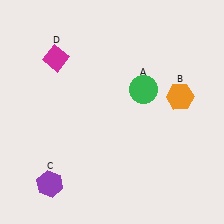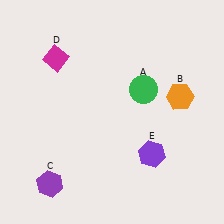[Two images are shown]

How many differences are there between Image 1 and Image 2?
There is 1 difference between the two images.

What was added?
A purple hexagon (E) was added in Image 2.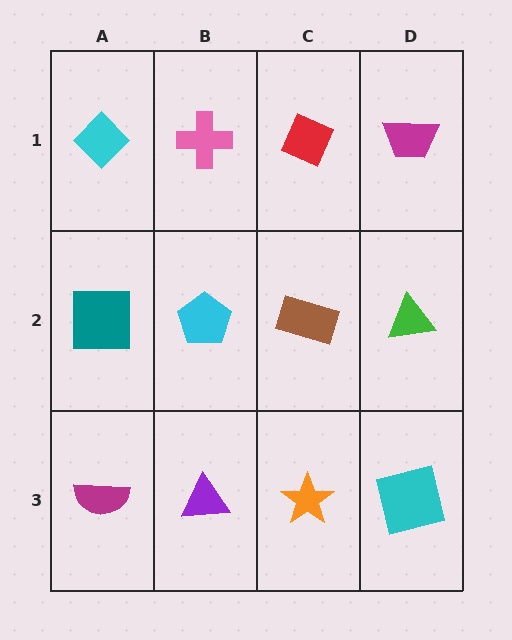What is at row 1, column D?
A magenta trapezoid.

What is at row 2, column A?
A teal square.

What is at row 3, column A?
A magenta semicircle.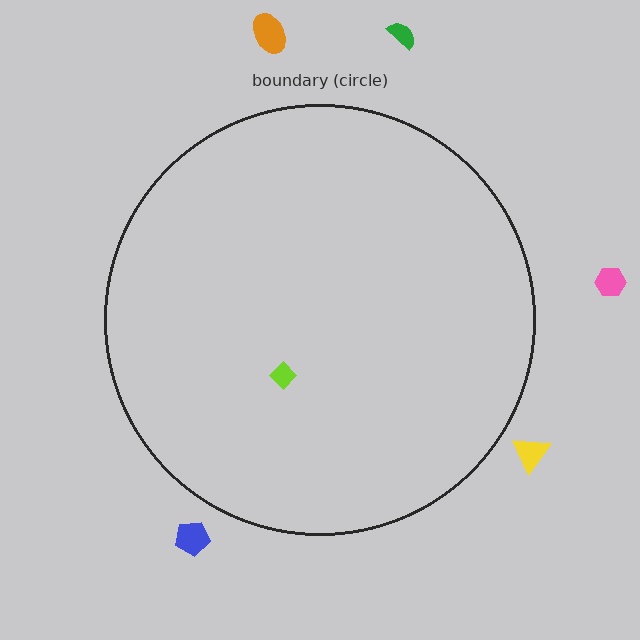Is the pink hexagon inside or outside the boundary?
Outside.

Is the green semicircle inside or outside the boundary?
Outside.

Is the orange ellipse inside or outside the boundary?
Outside.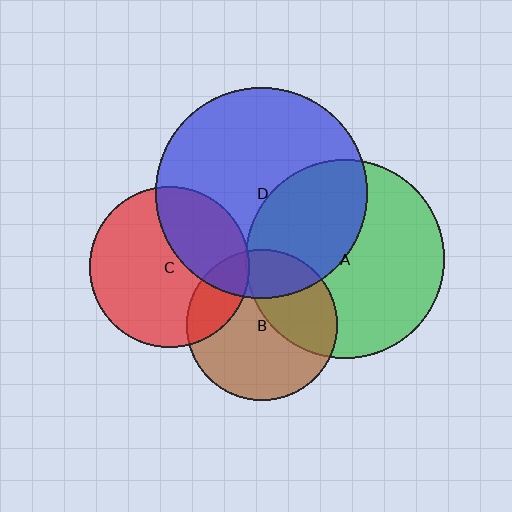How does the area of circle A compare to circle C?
Approximately 1.5 times.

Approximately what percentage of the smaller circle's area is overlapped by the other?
Approximately 25%.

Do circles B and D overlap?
Yes.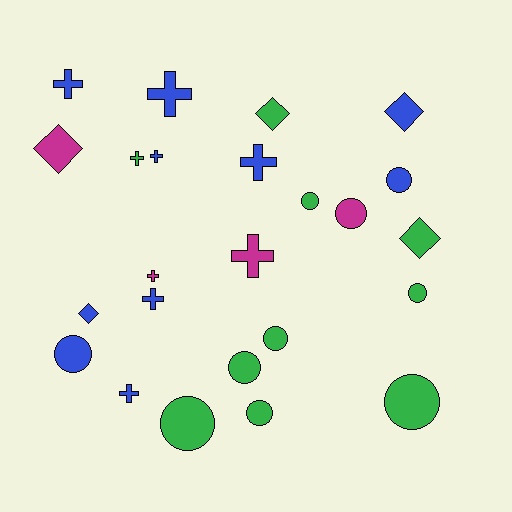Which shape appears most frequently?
Circle, with 10 objects.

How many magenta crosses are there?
There are 2 magenta crosses.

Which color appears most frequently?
Green, with 10 objects.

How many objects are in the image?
There are 24 objects.